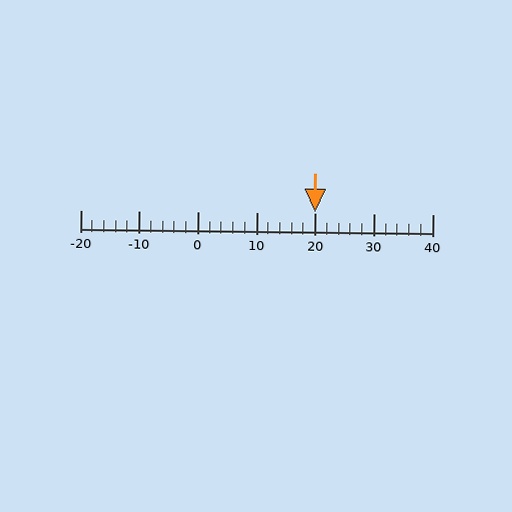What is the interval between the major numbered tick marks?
The major tick marks are spaced 10 units apart.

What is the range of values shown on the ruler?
The ruler shows values from -20 to 40.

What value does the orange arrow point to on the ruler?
The orange arrow points to approximately 20.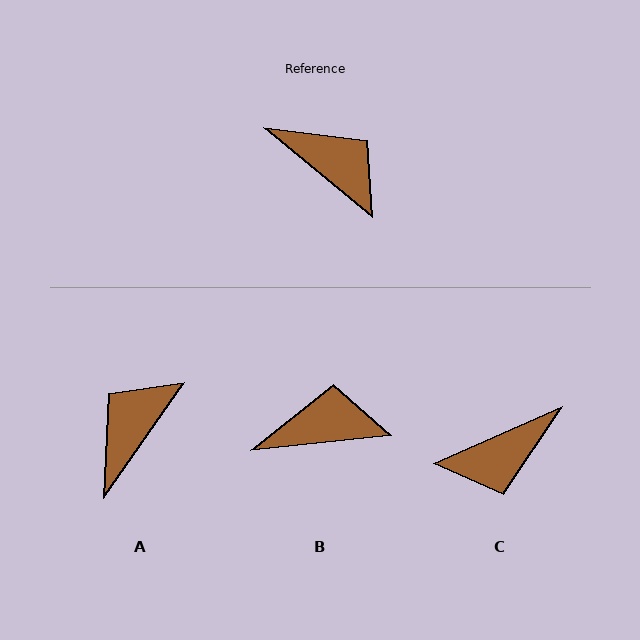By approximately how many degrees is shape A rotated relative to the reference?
Approximately 94 degrees counter-clockwise.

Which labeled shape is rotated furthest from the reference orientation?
C, about 117 degrees away.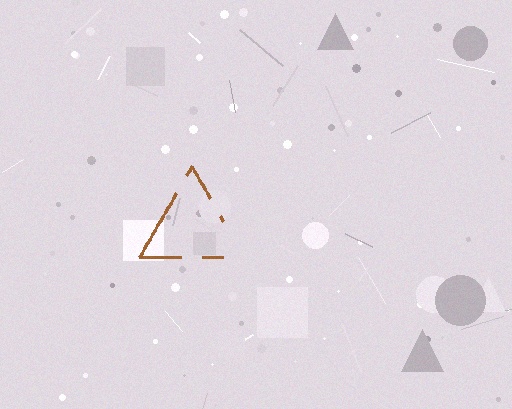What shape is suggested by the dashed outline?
The dashed outline suggests a triangle.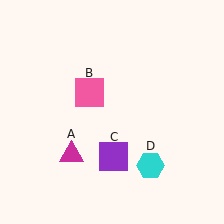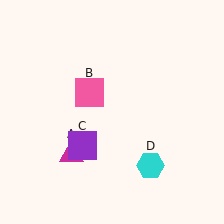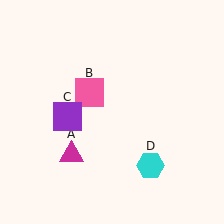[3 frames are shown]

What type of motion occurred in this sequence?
The purple square (object C) rotated clockwise around the center of the scene.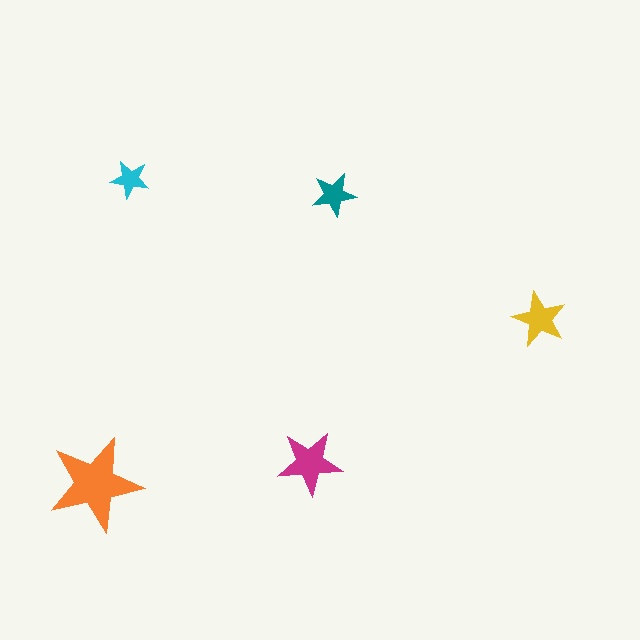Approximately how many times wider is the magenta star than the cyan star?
About 1.5 times wider.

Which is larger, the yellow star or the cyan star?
The yellow one.